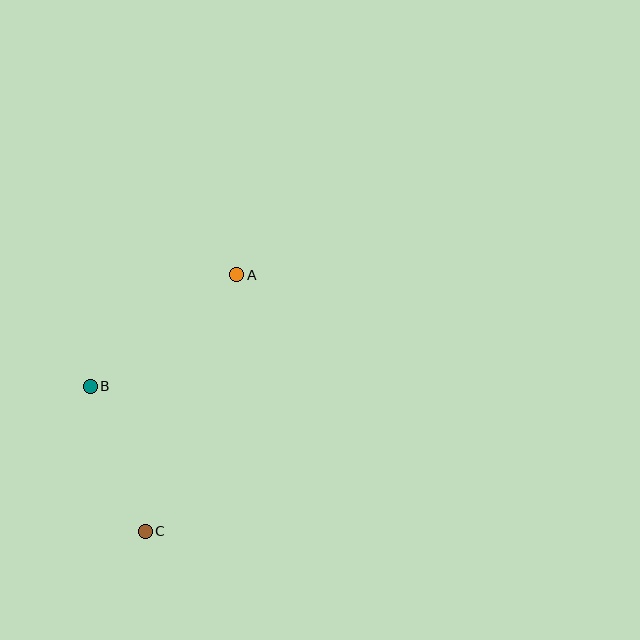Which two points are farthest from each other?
Points A and C are farthest from each other.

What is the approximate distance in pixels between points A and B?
The distance between A and B is approximately 184 pixels.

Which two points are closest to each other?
Points B and C are closest to each other.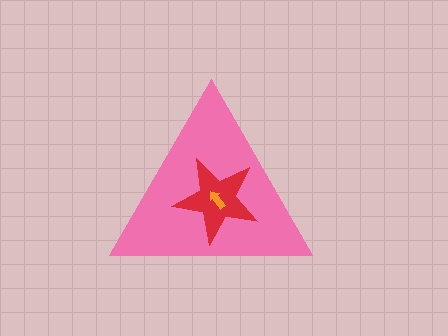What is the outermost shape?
The pink triangle.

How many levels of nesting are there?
3.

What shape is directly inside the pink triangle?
The red star.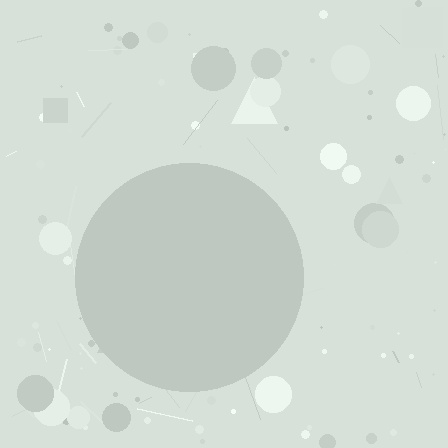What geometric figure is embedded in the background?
A circle is embedded in the background.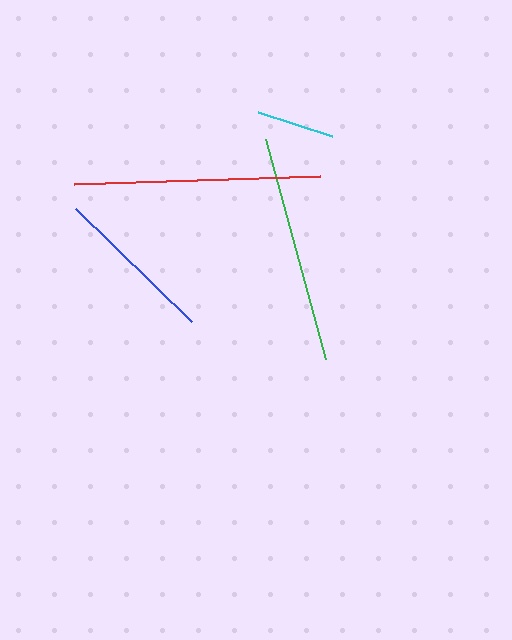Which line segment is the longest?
The red line is the longest at approximately 246 pixels.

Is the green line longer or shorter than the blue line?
The green line is longer than the blue line.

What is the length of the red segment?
The red segment is approximately 246 pixels long.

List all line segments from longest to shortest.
From longest to shortest: red, green, blue, cyan.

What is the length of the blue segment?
The blue segment is approximately 162 pixels long.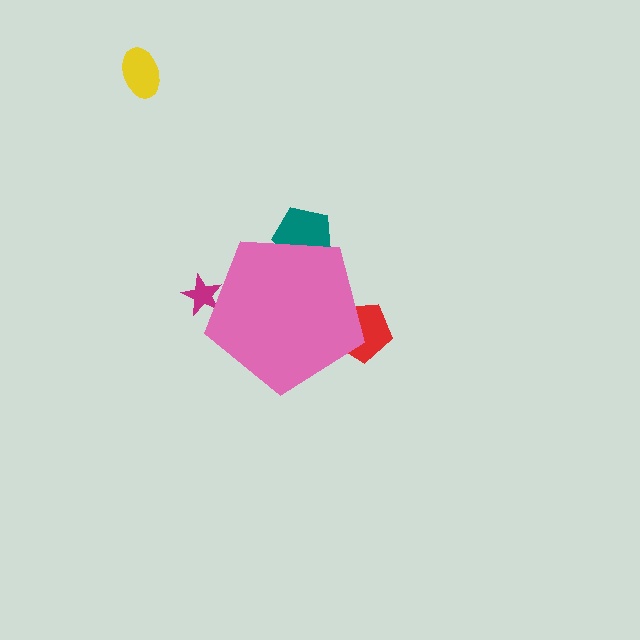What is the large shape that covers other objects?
A pink pentagon.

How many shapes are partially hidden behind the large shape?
3 shapes are partially hidden.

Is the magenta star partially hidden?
Yes, the magenta star is partially hidden behind the pink pentagon.